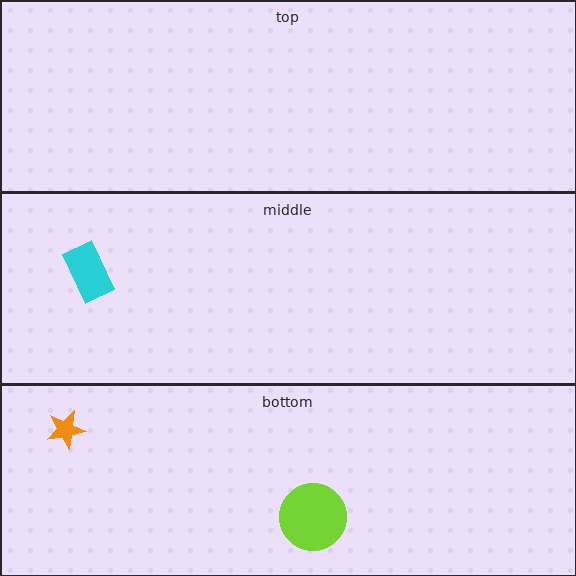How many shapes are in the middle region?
1.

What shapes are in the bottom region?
The lime circle, the orange star.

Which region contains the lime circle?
The bottom region.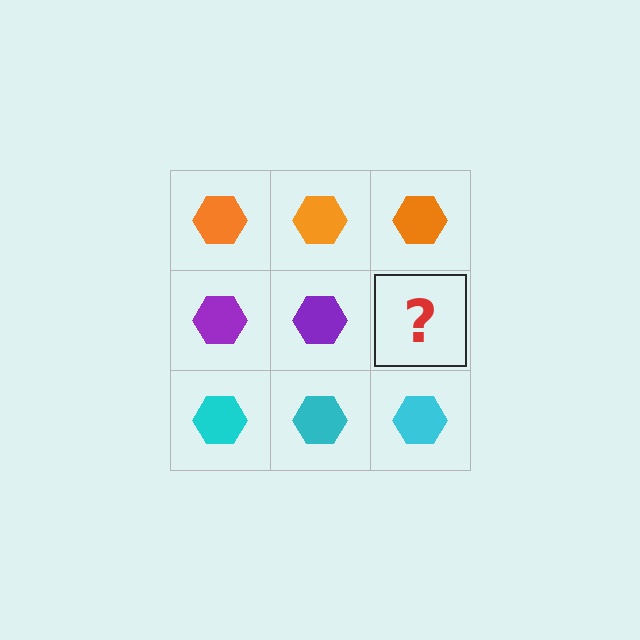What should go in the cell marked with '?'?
The missing cell should contain a purple hexagon.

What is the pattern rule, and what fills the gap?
The rule is that each row has a consistent color. The gap should be filled with a purple hexagon.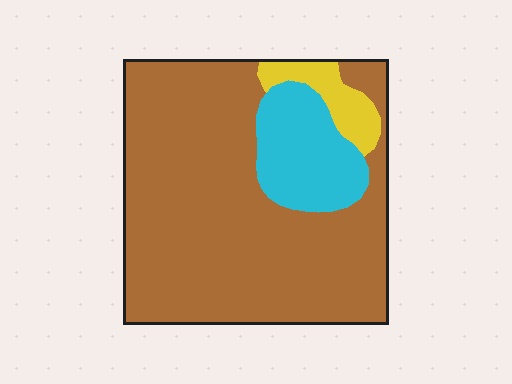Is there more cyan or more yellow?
Cyan.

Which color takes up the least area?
Yellow, at roughly 5%.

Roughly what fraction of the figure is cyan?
Cyan takes up about one sixth (1/6) of the figure.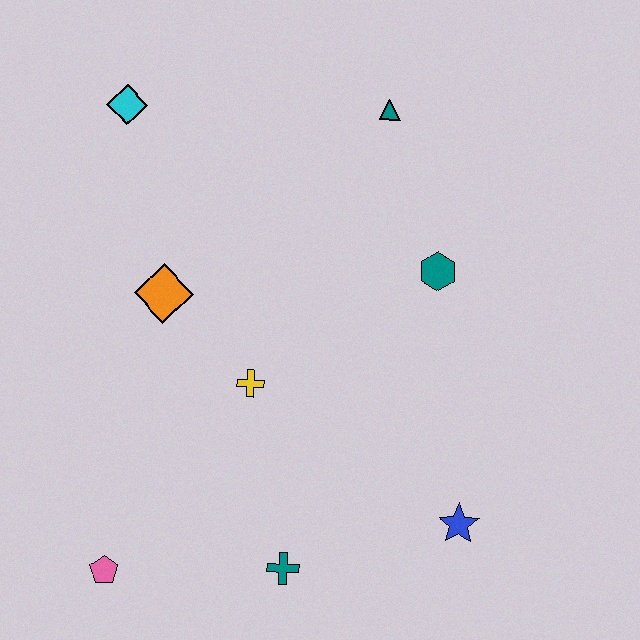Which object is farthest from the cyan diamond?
The blue star is farthest from the cyan diamond.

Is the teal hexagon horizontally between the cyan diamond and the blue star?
Yes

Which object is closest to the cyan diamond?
The orange diamond is closest to the cyan diamond.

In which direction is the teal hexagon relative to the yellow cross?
The teal hexagon is to the right of the yellow cross.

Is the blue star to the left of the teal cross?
No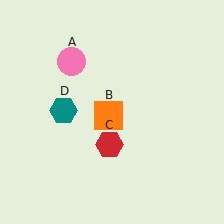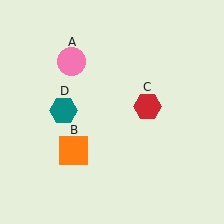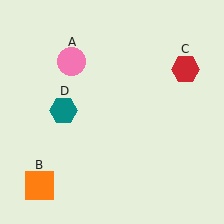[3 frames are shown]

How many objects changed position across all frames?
2 objects changed position: orange square (object B), red hexagon (object C).